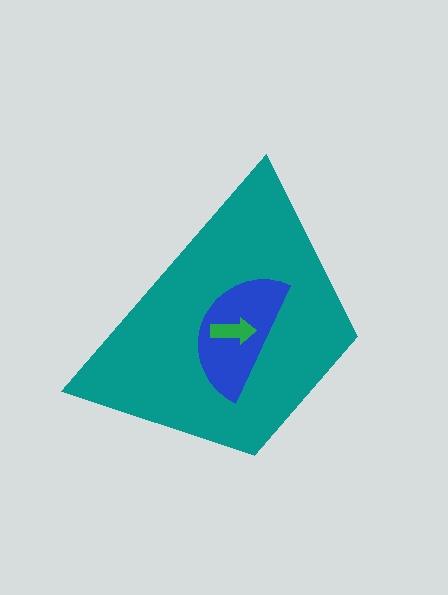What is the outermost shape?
The teal trapezoid.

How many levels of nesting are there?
3.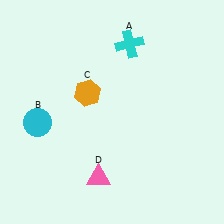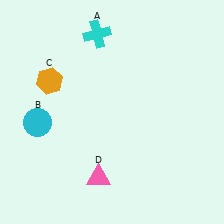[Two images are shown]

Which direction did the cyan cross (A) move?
The cyan cross (A) moved left.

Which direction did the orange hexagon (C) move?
The orange hexagon (C) moved left.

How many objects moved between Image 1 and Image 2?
2 objects moved between the two images.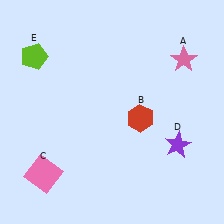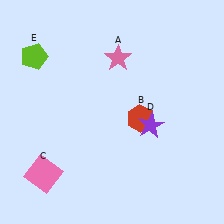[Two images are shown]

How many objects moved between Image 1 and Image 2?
2 objects moved between the two images.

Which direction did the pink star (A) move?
The pink star (A) moved left.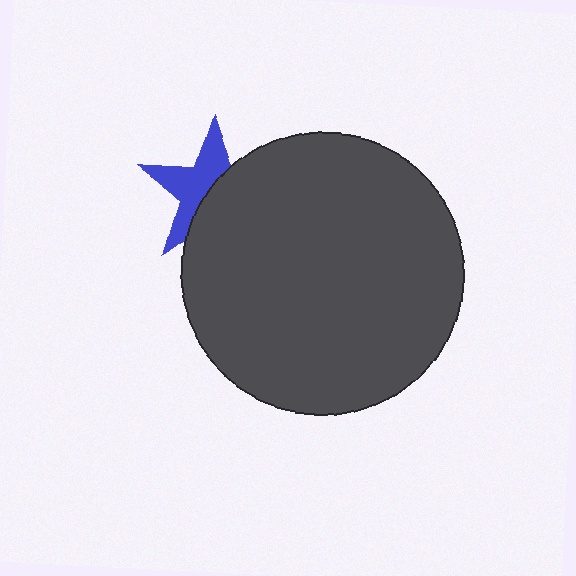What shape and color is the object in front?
The object in front is a dark gray circle.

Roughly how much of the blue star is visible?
About half of it is visible (roughly 50%).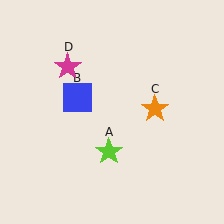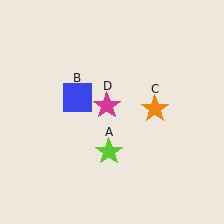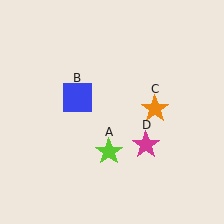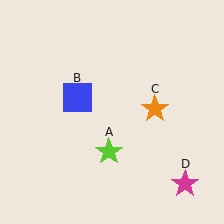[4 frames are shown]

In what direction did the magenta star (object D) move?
The magenta star (object D) moved down and to the right.